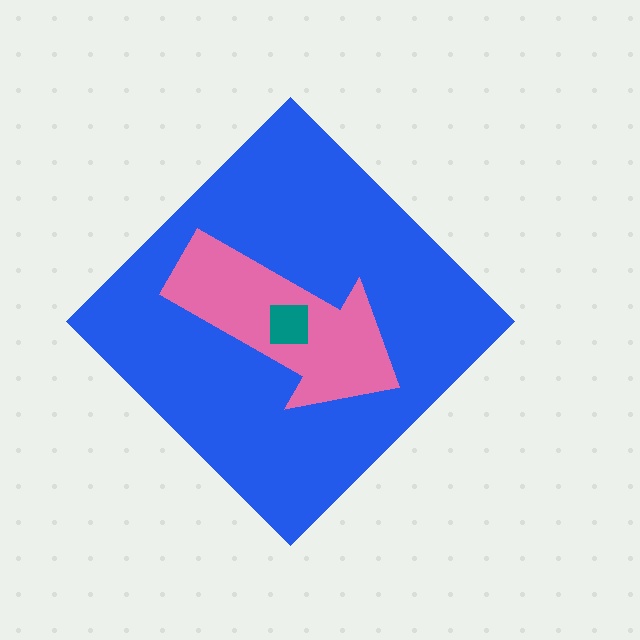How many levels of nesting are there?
3.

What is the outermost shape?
The blue diamond.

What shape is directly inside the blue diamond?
The pink arrow.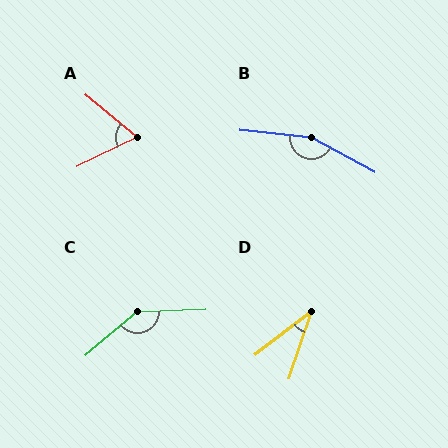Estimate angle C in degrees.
Approximately 142 degrees.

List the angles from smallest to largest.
D (34°), A (66°), C (142°), B (158°).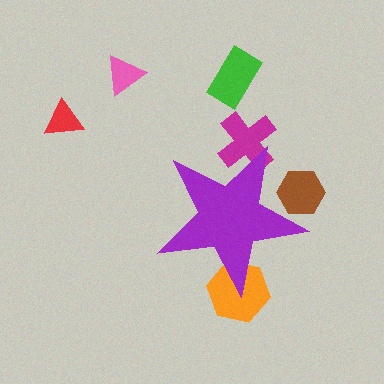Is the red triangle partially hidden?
No, the red triangle is fully visible.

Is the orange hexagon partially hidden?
Yes, the orange hexagon is partially hidden behind the purple star.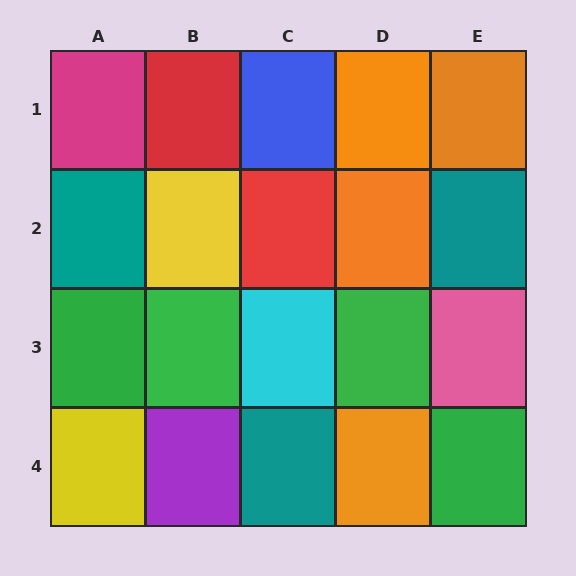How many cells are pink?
1 cell is pink.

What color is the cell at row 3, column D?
Green.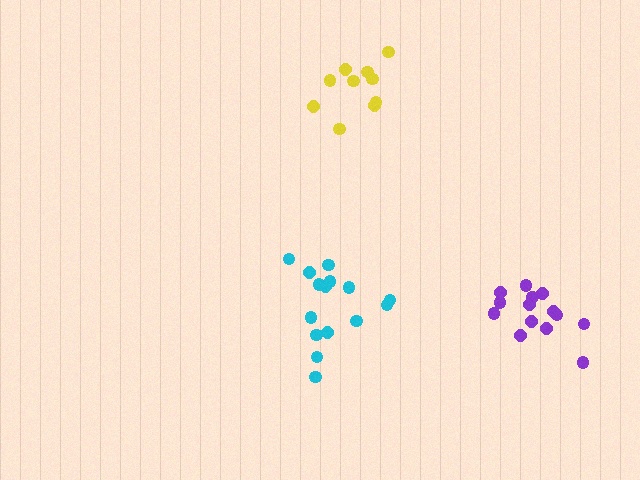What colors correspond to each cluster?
The clusters are colored: purple, cyan, yellow.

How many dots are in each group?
Group 1: 14 dots, Group 2: 15 dots, Group 3: 10 dots (39 total).